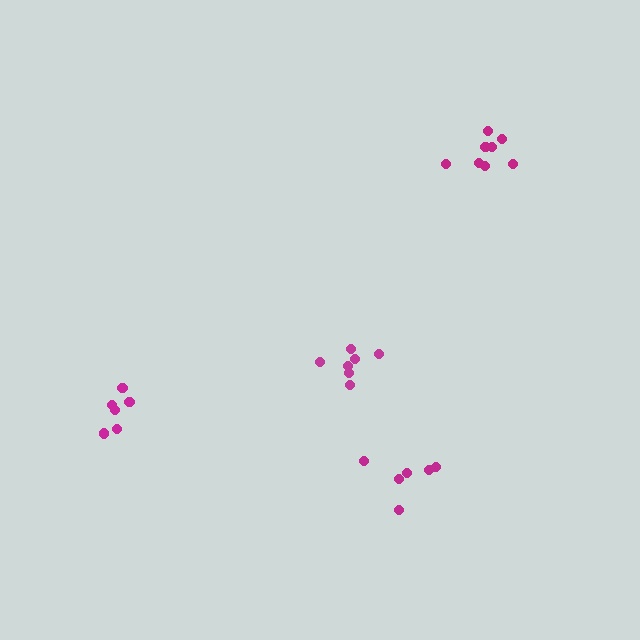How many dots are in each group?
Group 1: 8 dots, Group 2: 6 dots, Group 3: 7 dots, Group 4: 6 dots (27 total).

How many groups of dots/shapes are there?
There are 4 groups.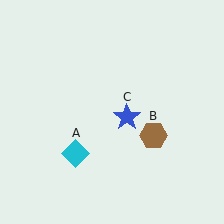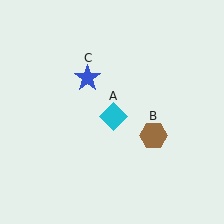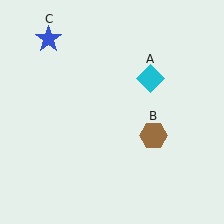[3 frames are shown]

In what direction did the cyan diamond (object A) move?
The cyan diamond (object A) moved up and to the right.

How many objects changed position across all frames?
2 objects changed position: cyan diamond (object A), blue star (object C).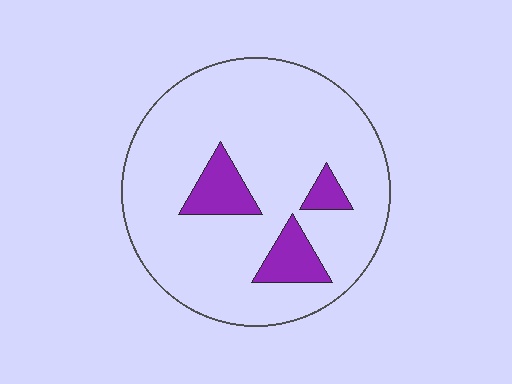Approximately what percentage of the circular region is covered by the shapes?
Approximately 15%.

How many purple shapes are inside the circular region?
3.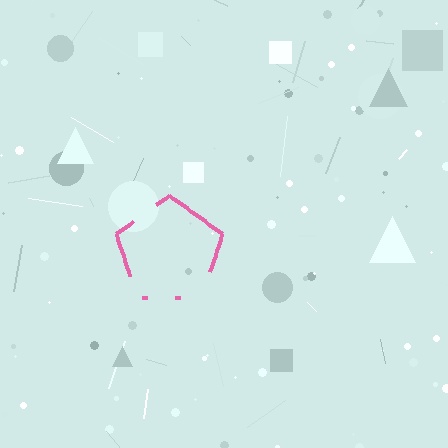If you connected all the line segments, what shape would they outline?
They would outline a pentagon.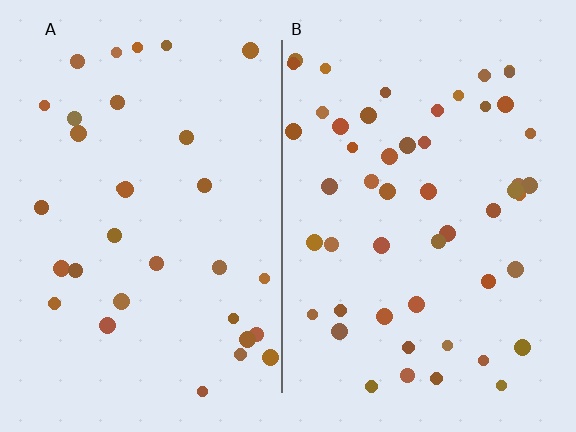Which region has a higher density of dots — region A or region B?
B (the right).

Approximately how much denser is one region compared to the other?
Approximately 1.6× — region B over region A.